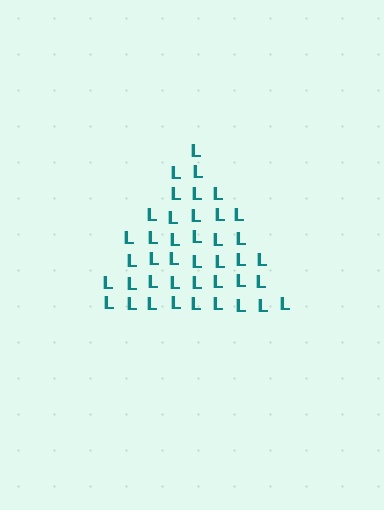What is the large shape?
The large shape is a triangle.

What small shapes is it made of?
It is made of small letter L's.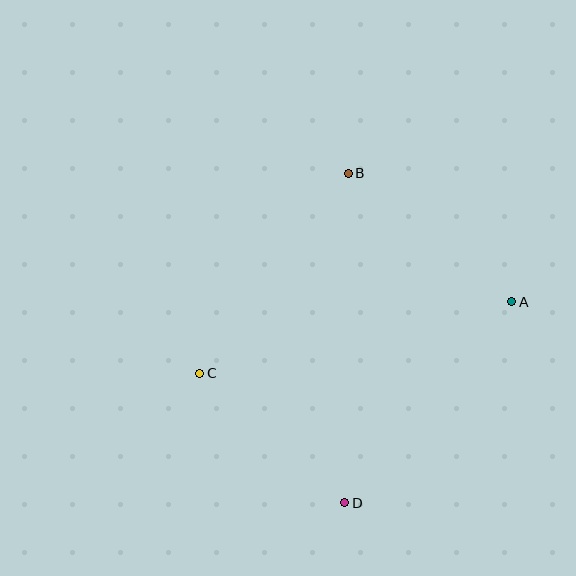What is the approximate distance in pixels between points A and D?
The distance between A and D is approximately 261 pixels.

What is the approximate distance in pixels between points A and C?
The distance between A and C is approximately 320 pixels.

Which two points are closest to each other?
Points C and D are closest to each other.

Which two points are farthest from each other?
Points B and D are farthest from each other.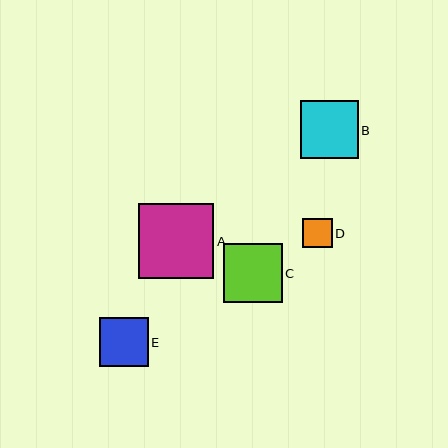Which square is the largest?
Square A is the largest with a size of approximately 75 pixels.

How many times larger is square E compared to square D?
Square E is approximately 1.6 times the size of square D.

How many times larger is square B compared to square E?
Square B is approximately 1.2 times the size of square E.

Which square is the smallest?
Square D is the smallest with a size of approximately 30 pixels.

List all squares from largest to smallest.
From largest to smallest: A, C, B, E, D.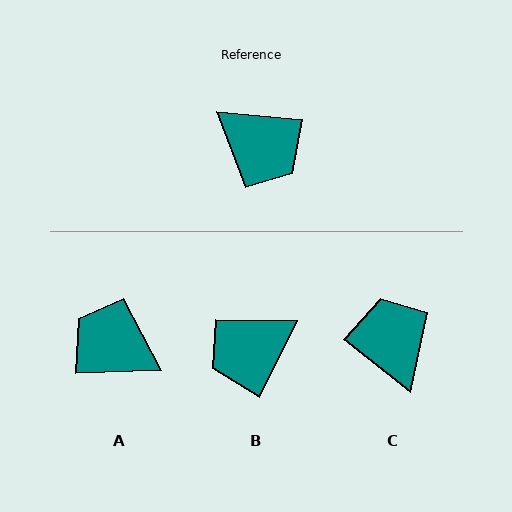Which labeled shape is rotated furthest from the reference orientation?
A, about 173 degrees away.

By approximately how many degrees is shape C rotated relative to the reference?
Approximately 147 degrees counter-clockwise.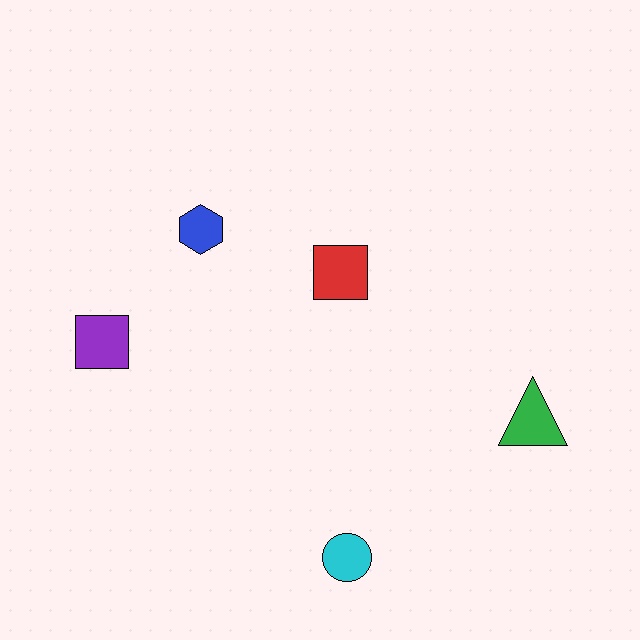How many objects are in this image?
There are 5 objects.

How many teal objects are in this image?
There are no teal objects.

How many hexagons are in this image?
There is 1 hexagon.